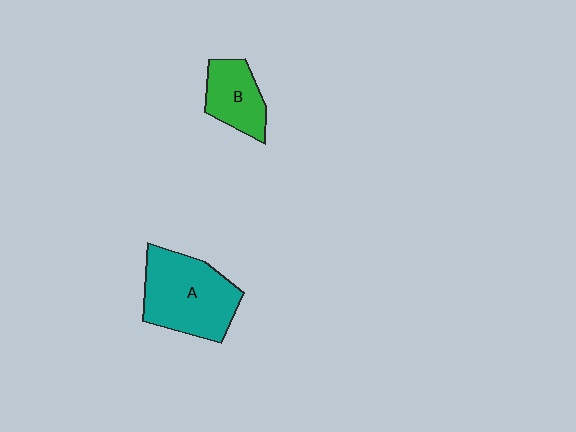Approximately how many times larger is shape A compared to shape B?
Approximately 1.8 times.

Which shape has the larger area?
Shape A (teal).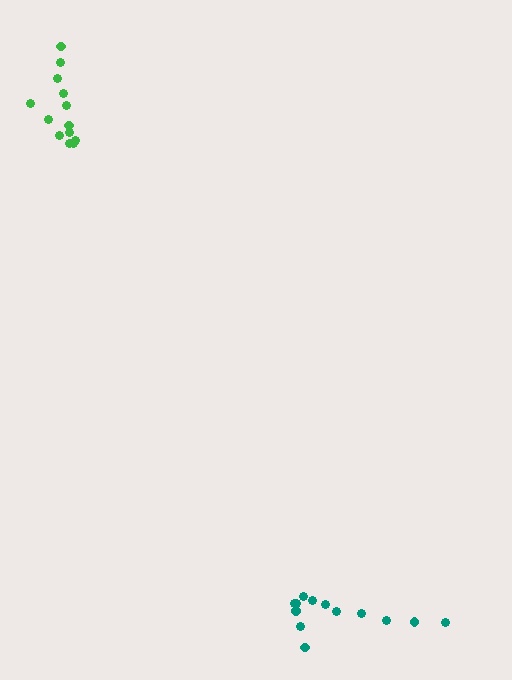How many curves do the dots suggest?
There are 2 distinct paths.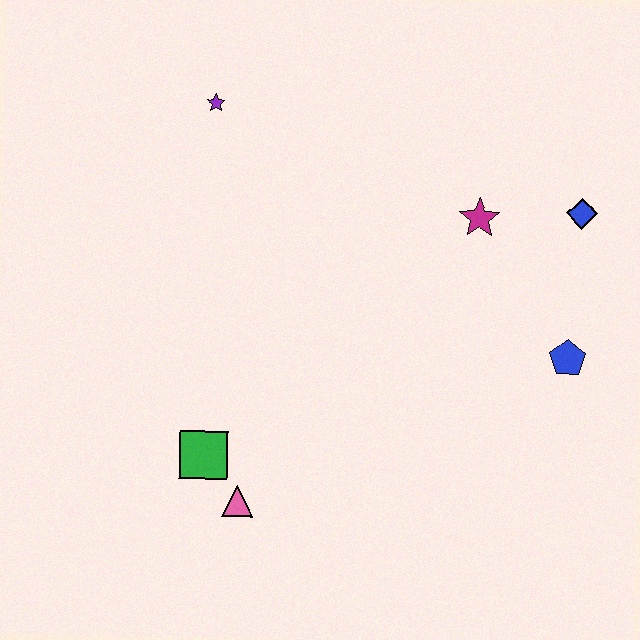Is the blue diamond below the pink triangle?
No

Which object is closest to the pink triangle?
The green square is closest to the pink triangle.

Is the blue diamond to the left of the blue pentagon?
No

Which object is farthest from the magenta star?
The pink triangle is farthest from the magenta star.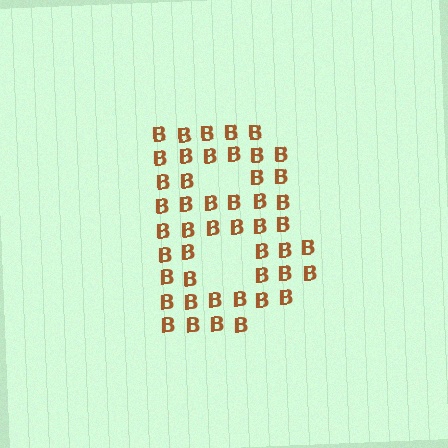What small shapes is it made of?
It is made of small letter B's.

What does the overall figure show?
The overall figure shows the letter B.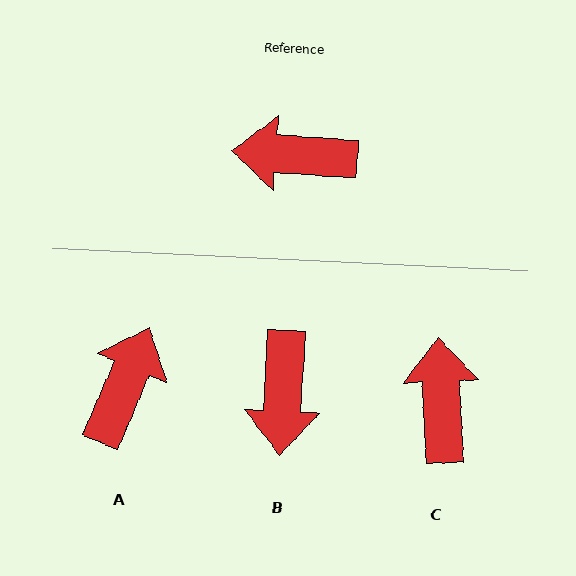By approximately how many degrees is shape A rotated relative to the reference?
Approximately 109 degrees clockwise.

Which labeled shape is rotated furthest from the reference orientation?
A, about 109 degrees away.